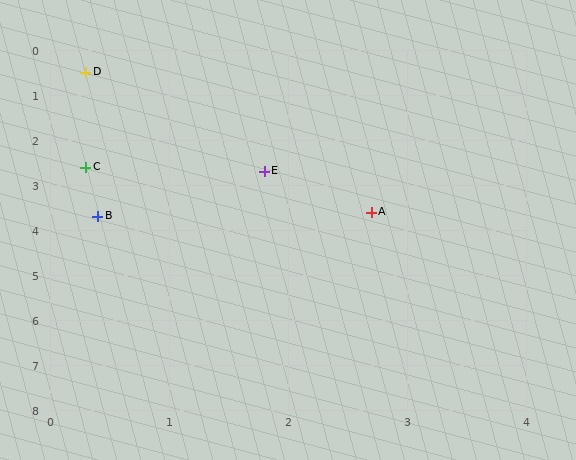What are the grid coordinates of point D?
Point D is at approximately (0.3, 0.5).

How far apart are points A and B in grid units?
Points A and B are about 2.3 grid units apart.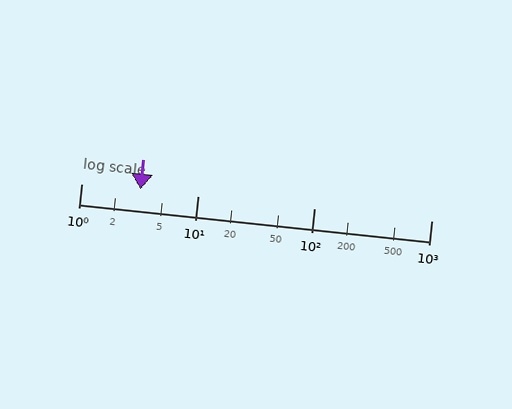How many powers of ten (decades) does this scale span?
The scale spans 3 decades, from 1 to 1000.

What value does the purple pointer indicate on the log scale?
The pointer indicates approximately 3.2.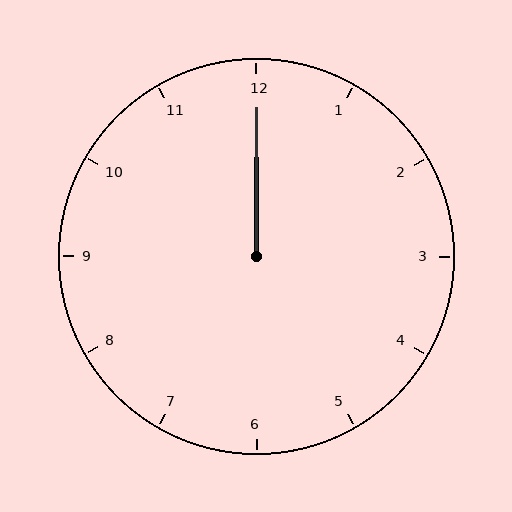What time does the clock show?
12:00.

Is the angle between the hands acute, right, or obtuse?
It is acute.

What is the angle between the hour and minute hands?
Approximately 0 degrees.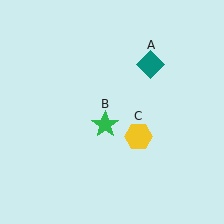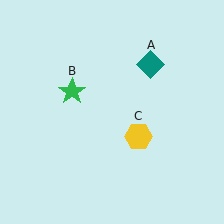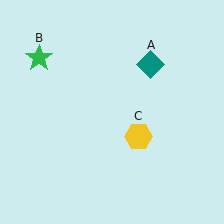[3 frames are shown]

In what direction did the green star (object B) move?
The green star (object B) moved up and to the left.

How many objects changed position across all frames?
1 object changed position: green star (object B).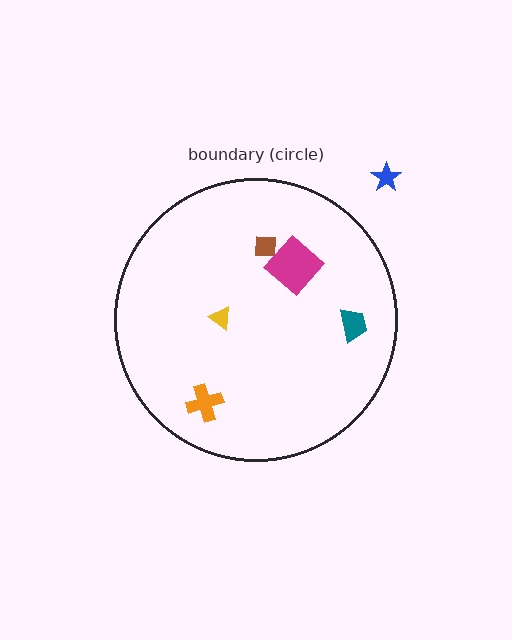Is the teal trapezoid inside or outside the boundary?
Inside.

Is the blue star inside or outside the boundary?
Outside.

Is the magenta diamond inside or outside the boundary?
Inside.